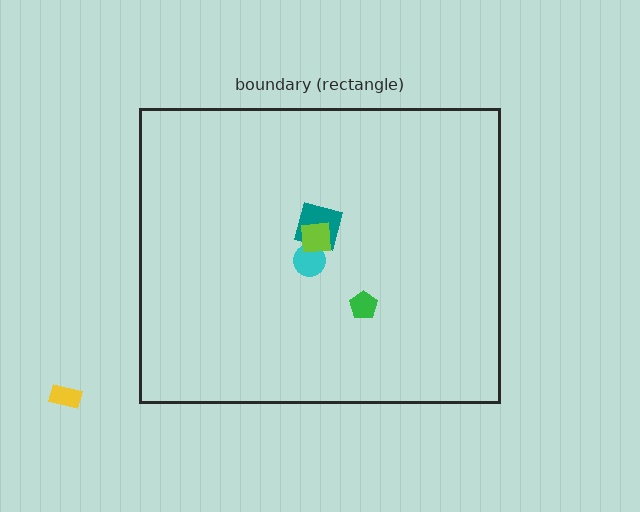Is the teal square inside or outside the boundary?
Inside.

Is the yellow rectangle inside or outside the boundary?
Outside.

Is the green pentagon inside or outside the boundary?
Inside.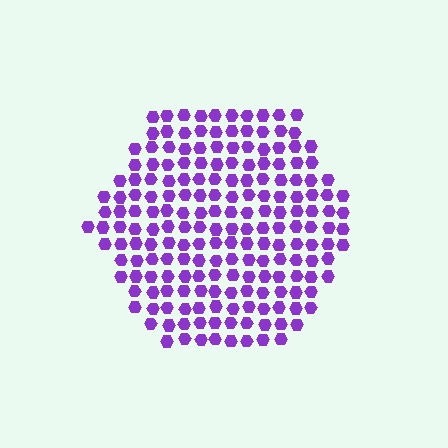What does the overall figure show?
The overall figure shows a hexagon.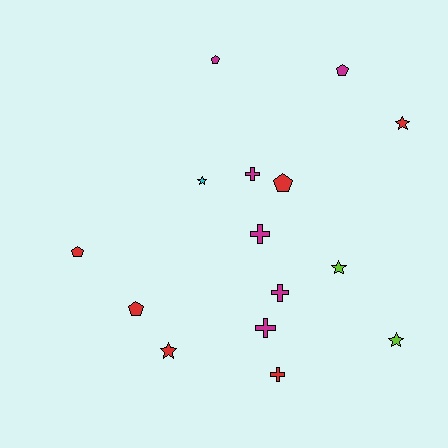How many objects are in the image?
There are 15 objects.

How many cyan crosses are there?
There are no cyan crosses.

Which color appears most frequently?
Red, with 6 objects.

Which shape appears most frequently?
Pentagon, with 5 objects.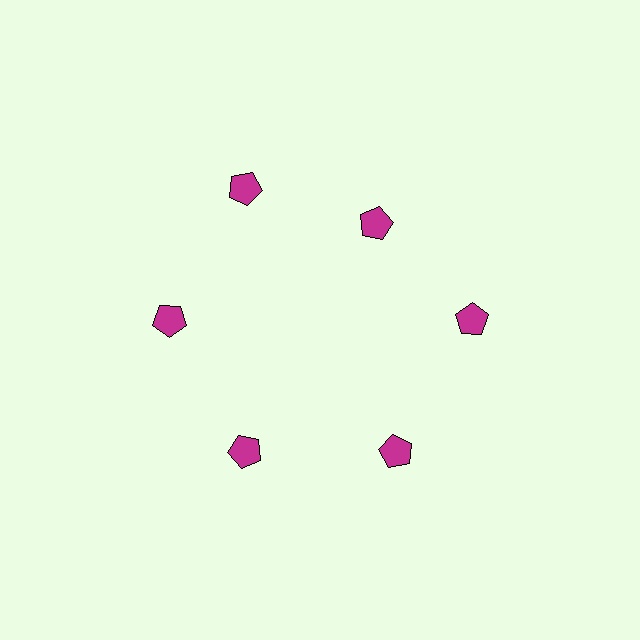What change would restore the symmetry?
The symmetry would be restored by moving it outward, back onto the ring so that all 6 pentagons sit at equal angles and equal distance from the center.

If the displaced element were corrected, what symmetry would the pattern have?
It would have 6-fold rotational symmetry — the pattern would map onto itself every 60 degrees.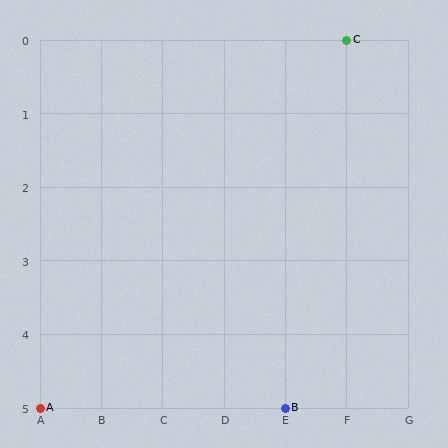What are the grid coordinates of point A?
Point A is at grid coordinates (A, 5).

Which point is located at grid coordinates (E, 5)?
Point B is at (E, 5).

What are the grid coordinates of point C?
Point C is at grid coordinates (F, 0).